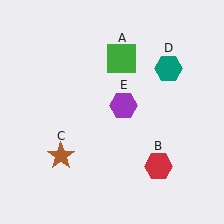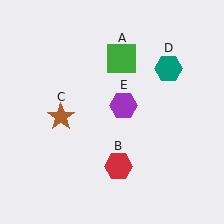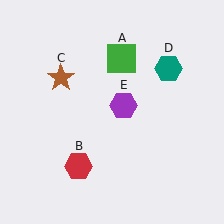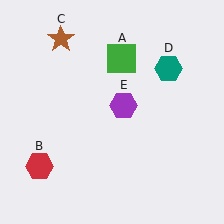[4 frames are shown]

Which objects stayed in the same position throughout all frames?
Green square (object A) and teal hexagon (object D) and purple hexagon (object E) remained stationary.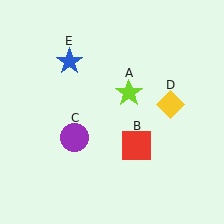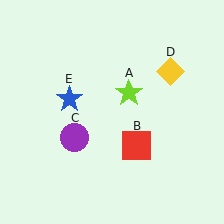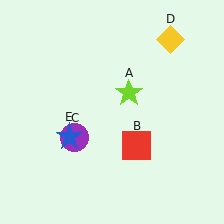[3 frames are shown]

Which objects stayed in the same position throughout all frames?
Lime star (object A) and red square (object B) and purple circle (object C) remained stationary.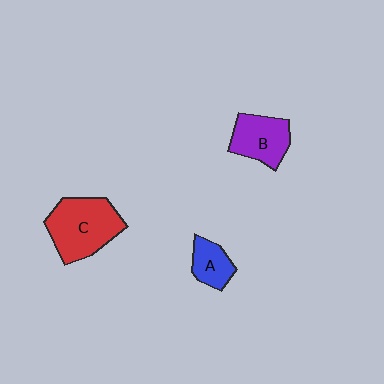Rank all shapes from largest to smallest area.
From largest to smallest: C (red), B (purple), A (blue).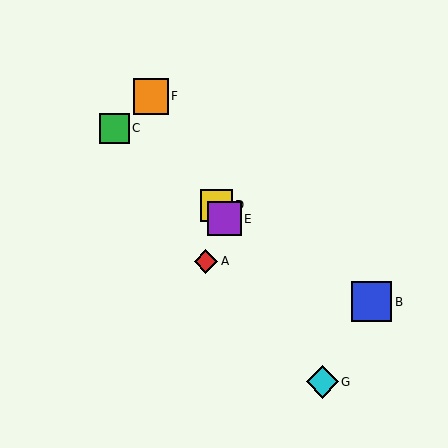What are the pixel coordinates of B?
Object B is at (372, 302).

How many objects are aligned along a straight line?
4 objects (D, E, F, G) are aligned along a straight line.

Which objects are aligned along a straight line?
Objects D, E, F, G are aligned along a straight line.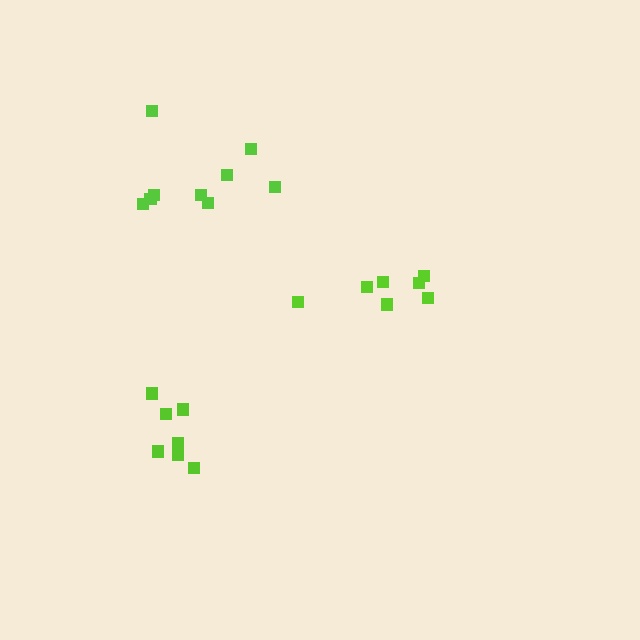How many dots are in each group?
Group 1: 7 dots, Group 2: 7 dots, Group 3: 9 dots (23 total).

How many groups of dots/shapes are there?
There are 3 groups.